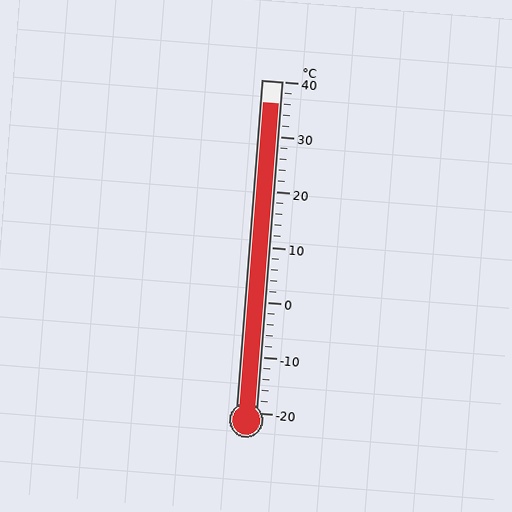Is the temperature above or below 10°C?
The temperature is above 10°C.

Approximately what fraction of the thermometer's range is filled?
The thermometer is filled to approximately 95% of its range.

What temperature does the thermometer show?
The thermometer shows approximately 36°C.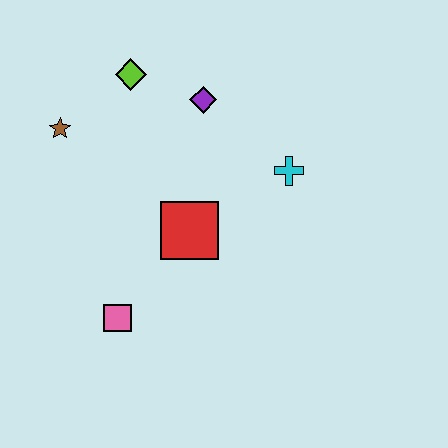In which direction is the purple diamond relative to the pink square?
The purple diamond is above the pink square.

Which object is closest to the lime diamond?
The purple diamond is closest to the lime diamond.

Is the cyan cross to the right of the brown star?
Yes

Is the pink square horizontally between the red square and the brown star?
Yes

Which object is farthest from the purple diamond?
The pink square is farthest from the purple diamond.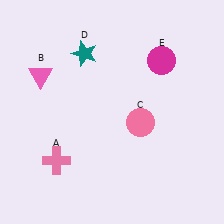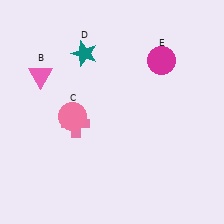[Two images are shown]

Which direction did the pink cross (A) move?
The pink cross (A) moved up.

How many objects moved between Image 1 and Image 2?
2 objects moved between the two images.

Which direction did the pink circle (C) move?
The pink circle (C) moved left.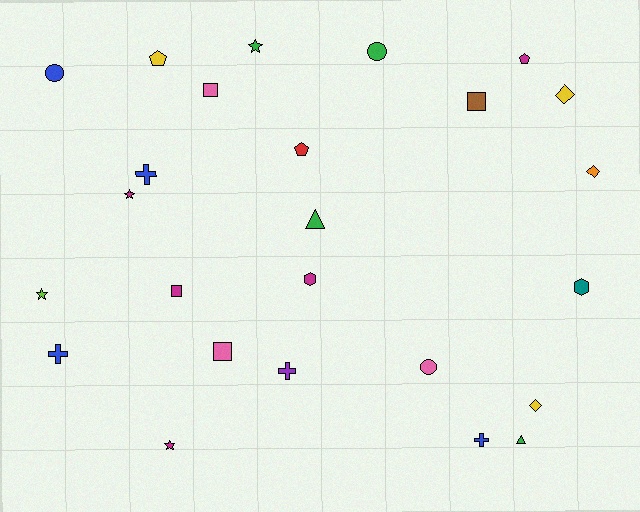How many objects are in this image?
There are 25 objects.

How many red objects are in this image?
There is 1 red object.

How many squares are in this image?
There are 4 squares.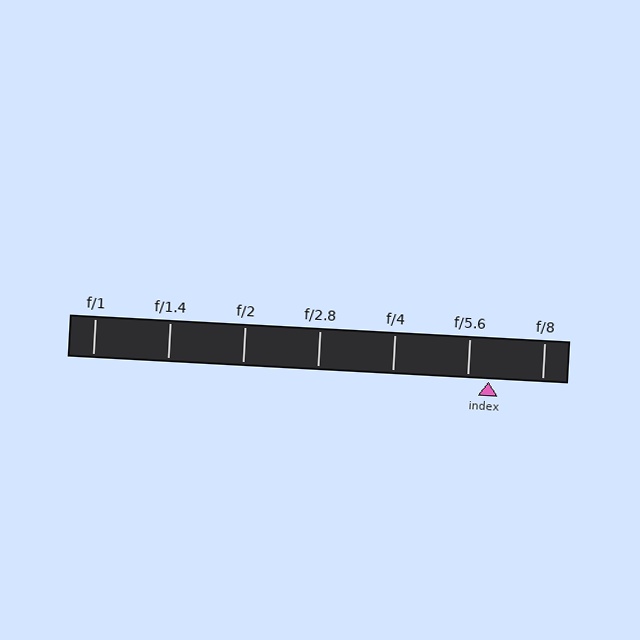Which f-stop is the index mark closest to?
The index mark is closest to f/5.6.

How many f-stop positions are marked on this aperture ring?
There are 7 f-stop positions marked.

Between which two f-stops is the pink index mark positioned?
The index mark is between f/5.6 and f/8.